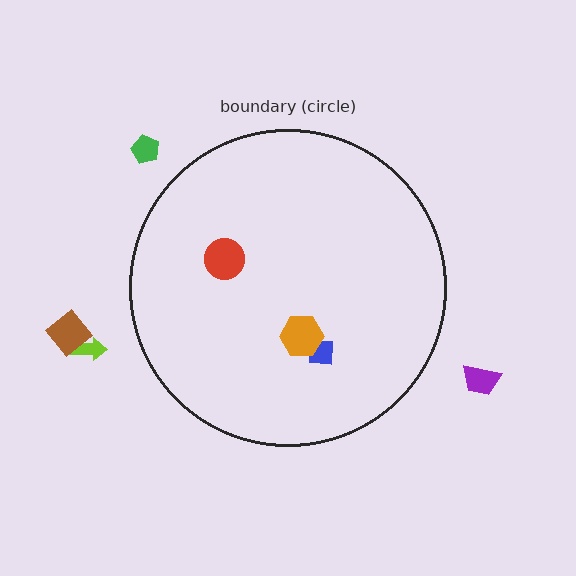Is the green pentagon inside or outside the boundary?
Outside.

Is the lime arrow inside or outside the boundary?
Outside.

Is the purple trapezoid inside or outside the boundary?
Outside.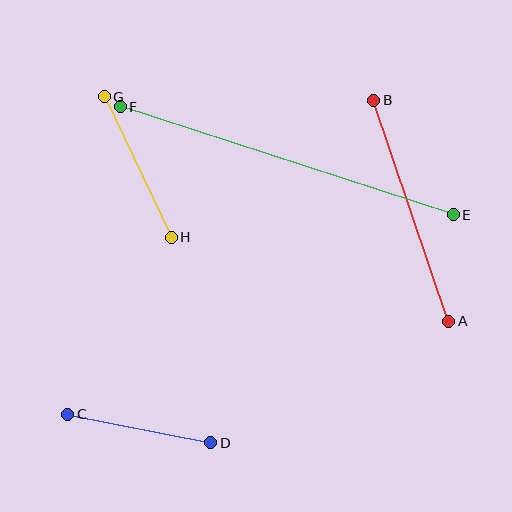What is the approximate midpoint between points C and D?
The midpoint is at approximately (139, 429) pixels.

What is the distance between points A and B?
The distance is approximately 234 pixels.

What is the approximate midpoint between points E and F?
The midpoint is at approximately (287, 161) pixels.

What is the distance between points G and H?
The distance is approximately 156 pixels.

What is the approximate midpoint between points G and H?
The midpoint is at approximately (138, 167) pixels.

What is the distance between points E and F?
The distance is approximately 350 pixels.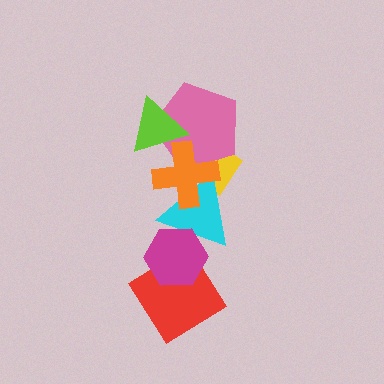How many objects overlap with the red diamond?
1 object overlaps with the red diamond.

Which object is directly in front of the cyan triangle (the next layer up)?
The orange cross is directly in front of the cyan triangle.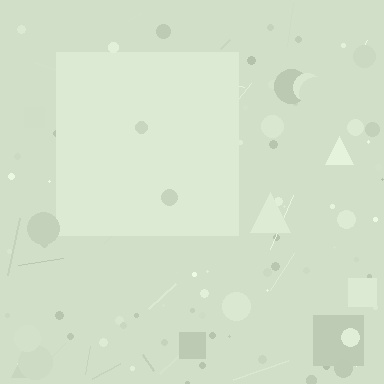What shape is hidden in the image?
A square is hidden in the image.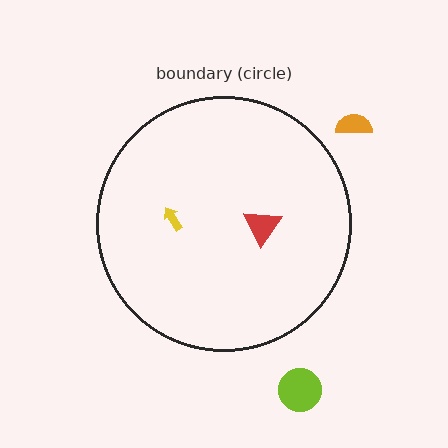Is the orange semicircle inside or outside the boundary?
Outside.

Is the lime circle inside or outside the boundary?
Outside.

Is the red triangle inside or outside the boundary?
Inside.